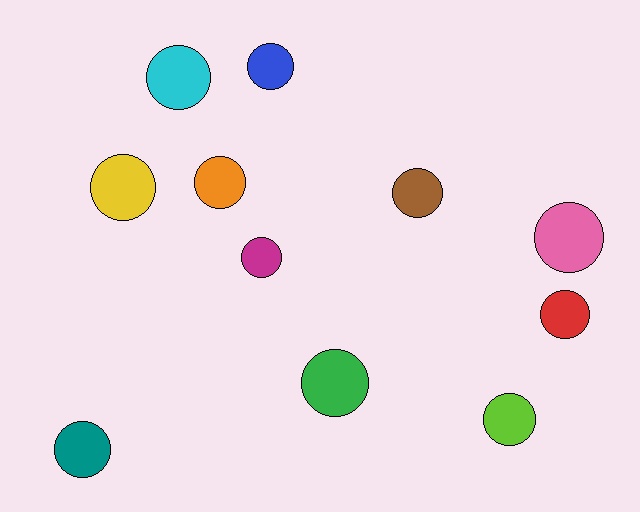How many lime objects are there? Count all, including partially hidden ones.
There is 1 lime object.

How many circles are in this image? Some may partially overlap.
There are 11 circles.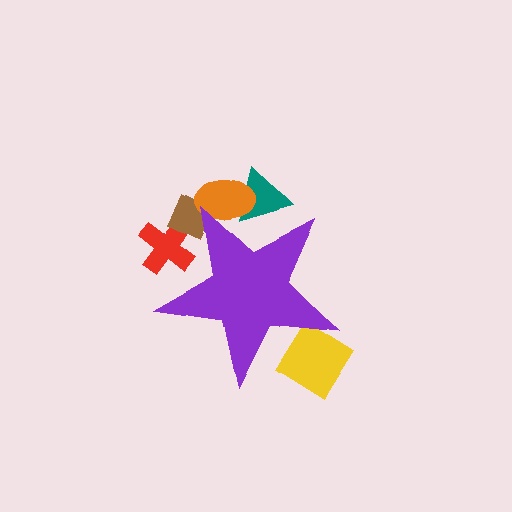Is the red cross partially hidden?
Yes, the red cross is partially hidden behind the purple star.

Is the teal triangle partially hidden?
Yes, the teal triangle is partially hidden behind the purple star.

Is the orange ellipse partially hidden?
Yes, the orange ellipse is partially hidden behind the purple star.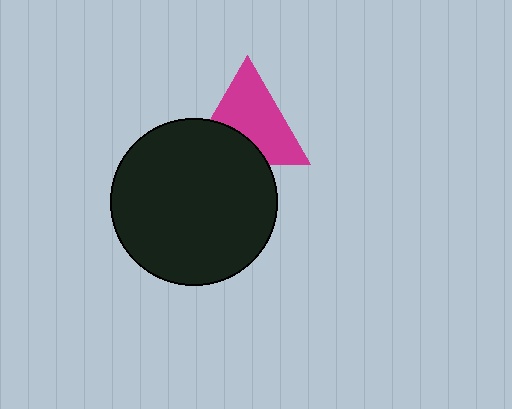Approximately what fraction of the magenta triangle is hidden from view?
Roughly 34% of the magenta triangle is hidden behind the black circle.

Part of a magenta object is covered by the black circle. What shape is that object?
It is a triangle.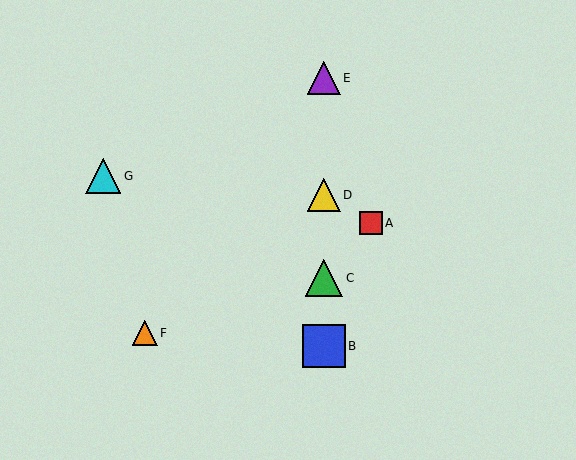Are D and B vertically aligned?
Yes, both are at x≈324.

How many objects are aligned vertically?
4 objects (B, C, D, E) are aligned vertically.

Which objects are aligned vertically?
Objects B, C, D, E are aligned vertically.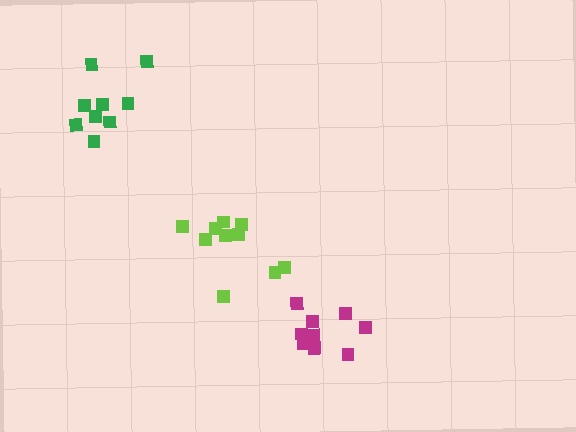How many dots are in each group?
Group 1: 10 dots, Group 2: 9 dots, Group 3: 9 dots (28 total).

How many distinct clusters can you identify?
There are 3 distinct clusters.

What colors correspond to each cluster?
The clusters are colored: lime, green, magenta.